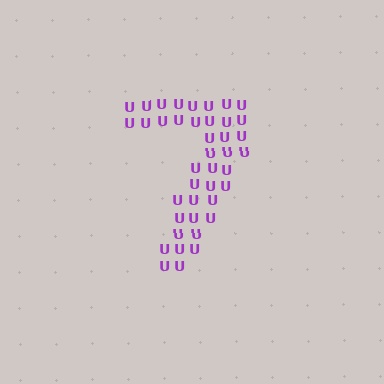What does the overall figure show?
The overall figure shows the digit 7.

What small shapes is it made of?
It is made of small letter U's.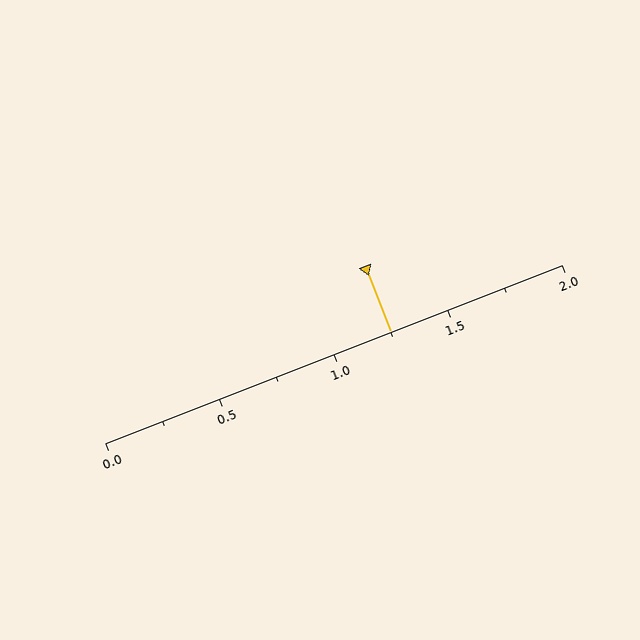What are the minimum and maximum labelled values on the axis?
The axis runs from 0.0 to 2.0.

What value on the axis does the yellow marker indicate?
The marker indicates approximately 1.25.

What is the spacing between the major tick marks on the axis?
The major ticks are spaced 0.5 apart.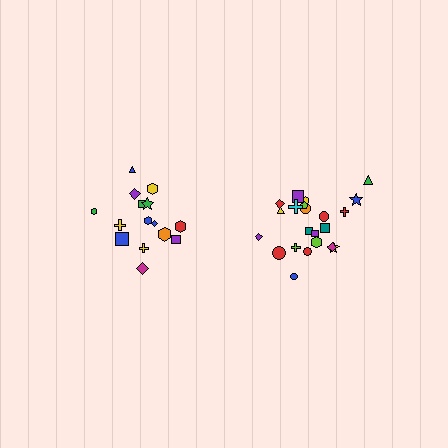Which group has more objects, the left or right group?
The right group.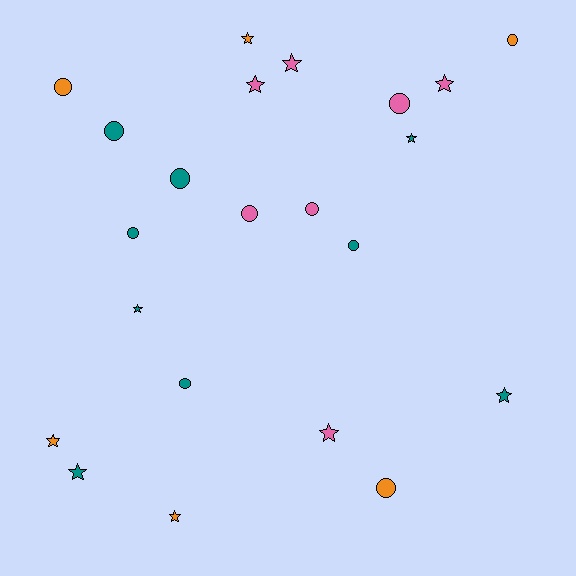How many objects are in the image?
There are 22 objects.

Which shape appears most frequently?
Circle, with 11 objects.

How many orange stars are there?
There are 3 orange stars.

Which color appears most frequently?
Teal, with 9 objects.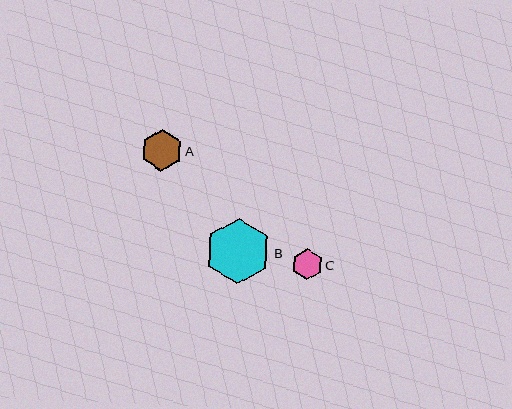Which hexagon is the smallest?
Hexagon C is the smallest with a size of approximately 31 pixels.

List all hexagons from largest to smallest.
From largest to smallest: B, A, C.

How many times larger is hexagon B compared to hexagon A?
Hexagon B is approximately 1.6 times the size of hexagon A.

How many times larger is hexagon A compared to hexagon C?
Hexagon A is approximately 1.3 times the size of hexagon C.